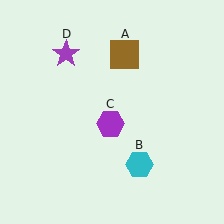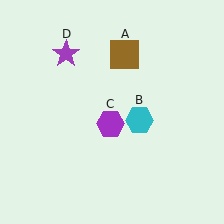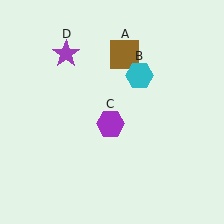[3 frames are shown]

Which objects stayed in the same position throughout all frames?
Brown square (object A) and purple hexagon (object C) and purple star (object D) remained stationary.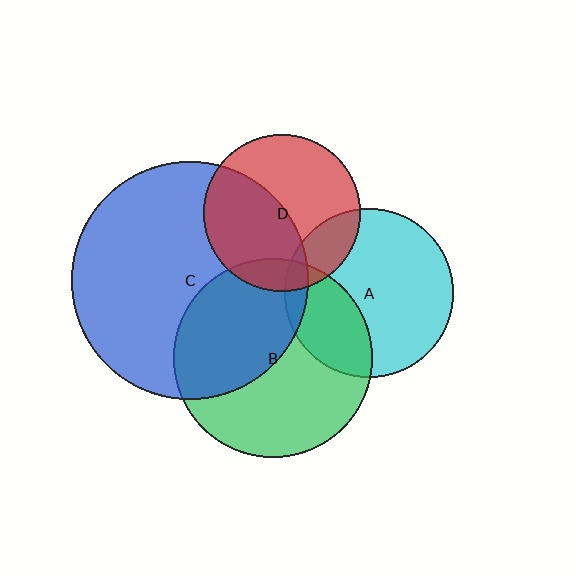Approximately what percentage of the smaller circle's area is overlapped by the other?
Approximately 10%.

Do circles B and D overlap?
Yes.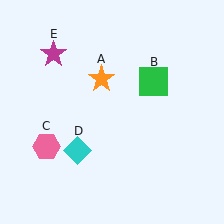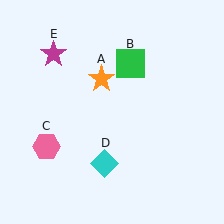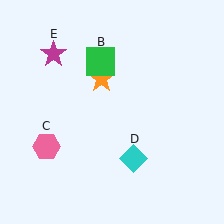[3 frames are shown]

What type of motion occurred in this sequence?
The green square (object B), cyan diamond (object D) rotated counterclockwise around the center of the scene.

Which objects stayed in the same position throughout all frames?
Orange star (object A) and pink hexagon (object C) and magenta star (object E) remained stationary.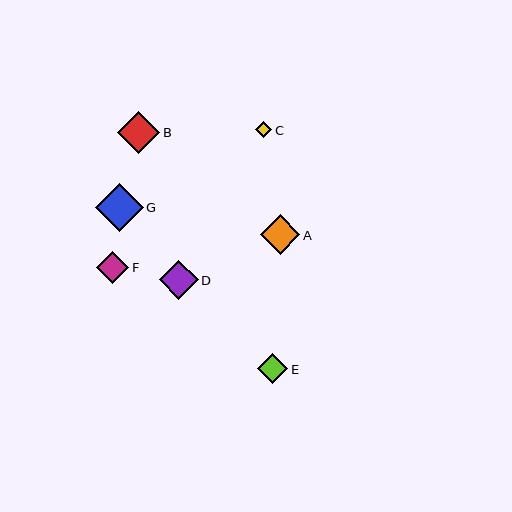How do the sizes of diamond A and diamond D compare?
Diamond A and diamond D are approximately the same size.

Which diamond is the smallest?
Diamond C is the smallest with a size of approximately 16 pixels.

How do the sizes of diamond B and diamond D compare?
Diamond B and diamond D are approximately the same size.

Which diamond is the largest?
Diamond G is the largest with a size of approximately 48 pixels.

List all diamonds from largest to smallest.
From largest to smallest: G, B, A, D, F, E, C.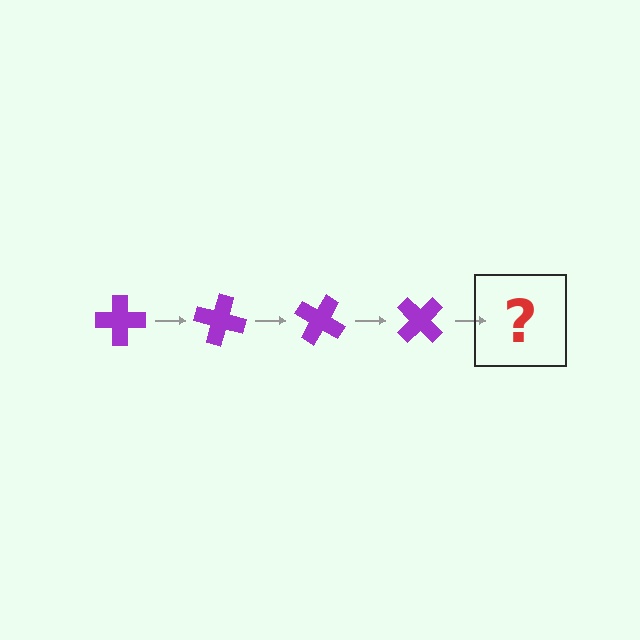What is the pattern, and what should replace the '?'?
The pattern is that the cross rotates 15 degrees each step. The '?' should be a purple cross rotated 60 degrees.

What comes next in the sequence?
The next element should be a purple cross rotated 60 degrees.